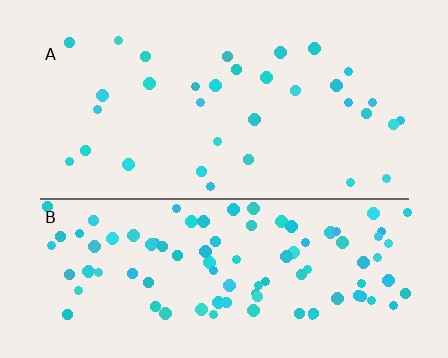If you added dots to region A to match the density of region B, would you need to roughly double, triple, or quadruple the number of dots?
Approximately triple.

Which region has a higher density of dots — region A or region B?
B (the bottom).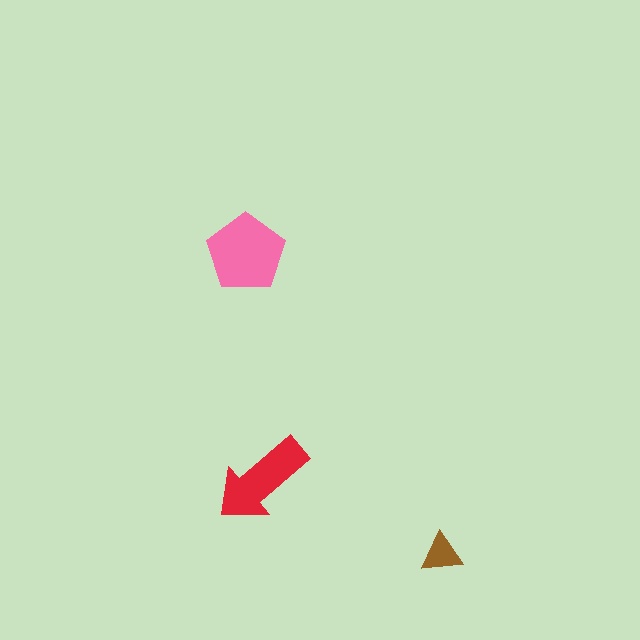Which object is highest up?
The pink pentagon is topmost.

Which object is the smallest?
The brown triangle.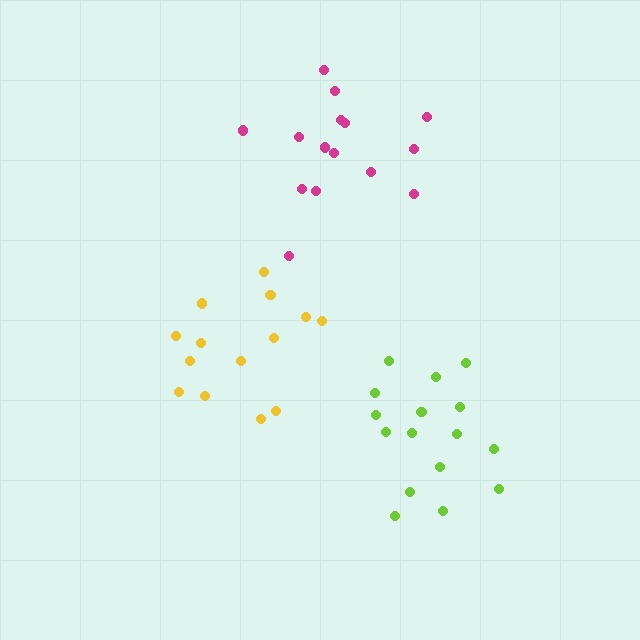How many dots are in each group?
Group 1: 14 dots, Group 2: 16 dots, Group 3: 15 dots (45 total).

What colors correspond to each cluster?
The clusters are colored: yellow, lime, magenta.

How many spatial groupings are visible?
There are 3 spatial groupings.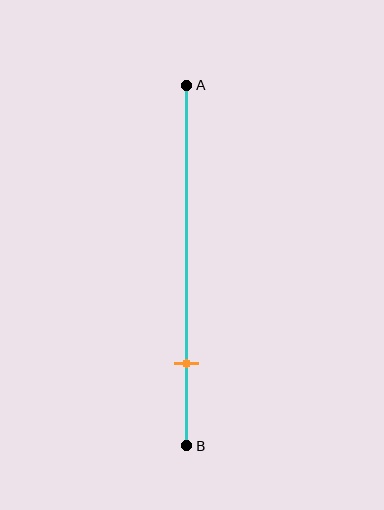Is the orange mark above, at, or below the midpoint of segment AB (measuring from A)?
The orange mark is below the midpoint of segment AB.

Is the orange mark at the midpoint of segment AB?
No, the mark is at about 75% from A, not at the 50% midpoint.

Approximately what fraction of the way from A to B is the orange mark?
The orange mark is approximately 75% of the way from A to B.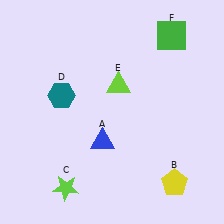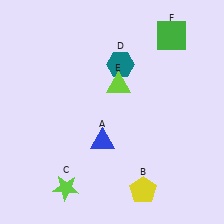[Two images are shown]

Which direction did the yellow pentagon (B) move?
The yellow pentagon (B) moved left.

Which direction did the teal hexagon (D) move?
The teal hexagon (D) moved right.